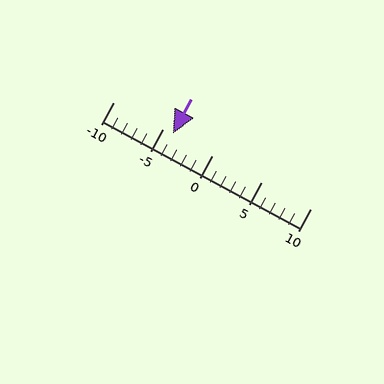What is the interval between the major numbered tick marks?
The major tick marks are spaced 5 units apart.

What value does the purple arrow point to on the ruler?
The purple arrow points to approximately -4.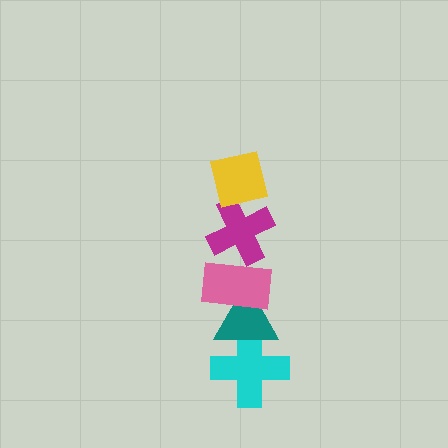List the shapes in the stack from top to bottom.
From top to bottom: the yellow square, the magenta cross, the pink rectangle, the teal triangle, the cyan cross.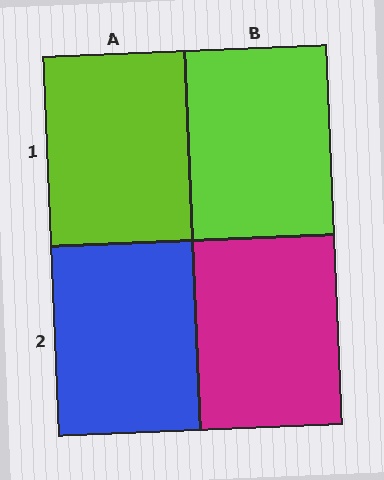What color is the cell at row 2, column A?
Blue.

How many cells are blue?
1 cell is blue.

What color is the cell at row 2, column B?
Magenta.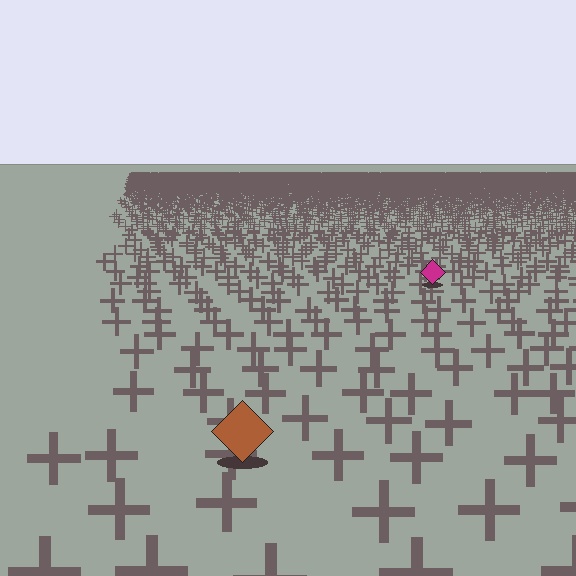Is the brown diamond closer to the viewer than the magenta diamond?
Yes. The brown diamond is closer — you can tell from the texture gradient: the ground texture is coarser near it.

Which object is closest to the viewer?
The brown diamond is closest. The texture marks near it are larger and more spread out.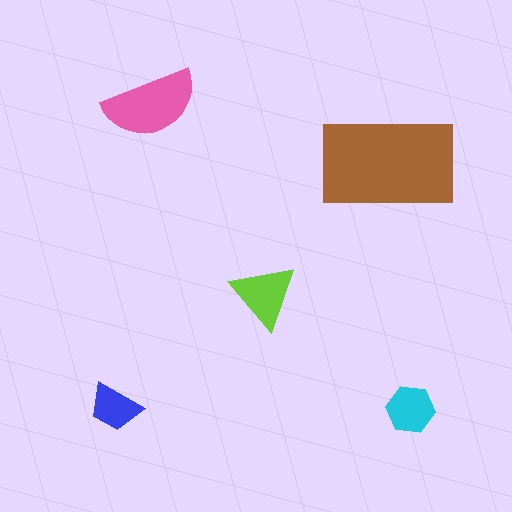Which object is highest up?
The pink semicircle is topmost.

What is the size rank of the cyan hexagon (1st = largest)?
4th.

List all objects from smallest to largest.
The blue trapezoid, the cyan hexagon, the lime triangle, the pink semicircle, the brown rectangle.